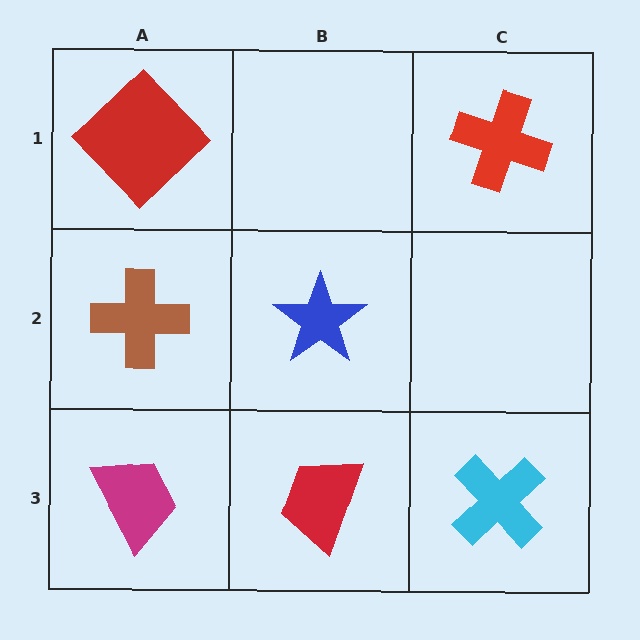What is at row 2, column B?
A blue star.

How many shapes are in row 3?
3 shapes.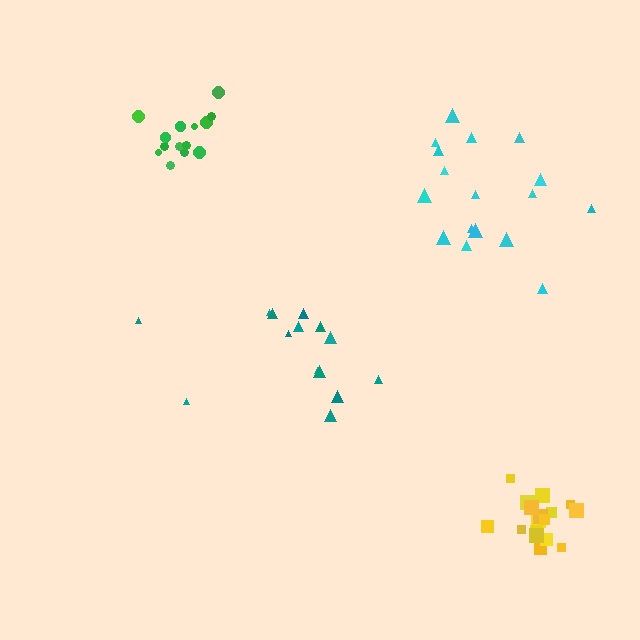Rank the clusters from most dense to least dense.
yellow, green, teal, cyan.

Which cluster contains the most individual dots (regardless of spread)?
Yellow (18).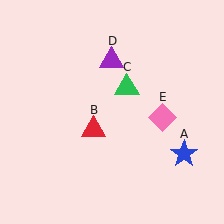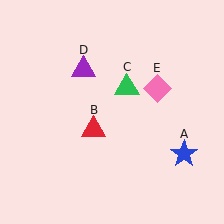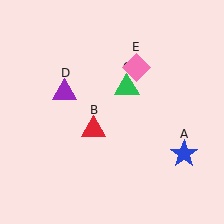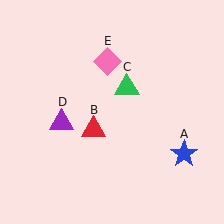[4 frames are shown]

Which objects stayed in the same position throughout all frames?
Blue star (object A) and red triangle (object B) and green triangle (object C) remained stationary.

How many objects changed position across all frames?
2 objects changed position: purple triangle (object D), pink diamond (object E).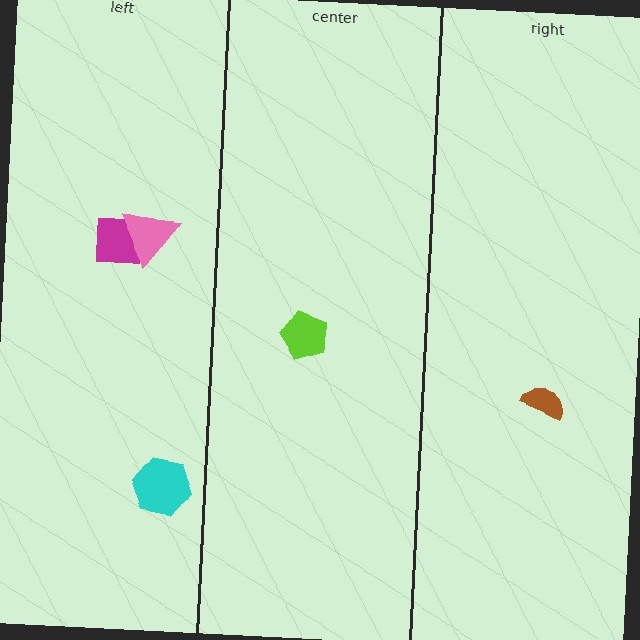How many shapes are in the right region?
1.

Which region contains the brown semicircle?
The right region.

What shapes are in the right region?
The brown semicircle.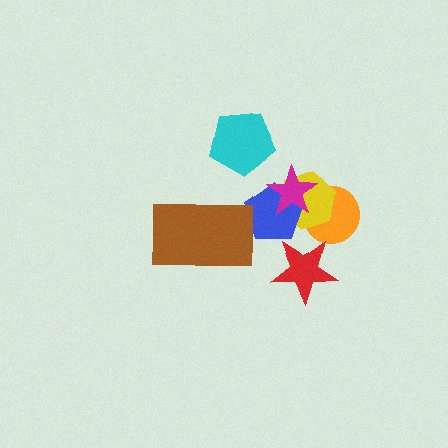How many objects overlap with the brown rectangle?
0 objects overlap with the brown rectangle.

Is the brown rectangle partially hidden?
No, no other shape covers it.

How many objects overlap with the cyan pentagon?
0 objects overlap with the cyan pentagon.